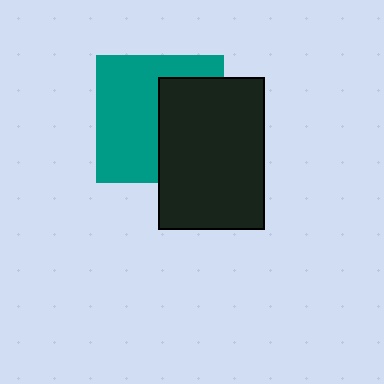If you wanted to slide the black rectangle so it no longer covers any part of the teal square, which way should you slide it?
Slide it right — that is the most direct way to separate the two shapes.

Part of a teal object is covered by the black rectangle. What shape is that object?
It is a square.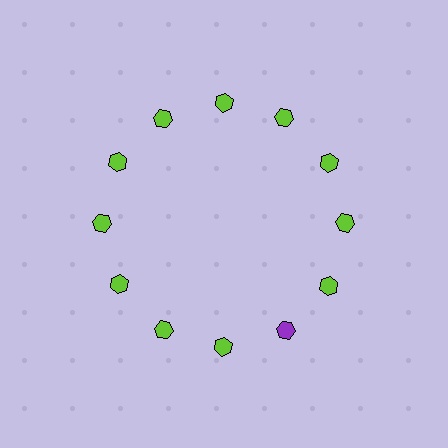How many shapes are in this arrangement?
There are 12 shapes arranged in a ring pattern.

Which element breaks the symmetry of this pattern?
The purple hexagon at roughly the 5 o'clock position breaks the symmetry. All other shapes are lime hexagons.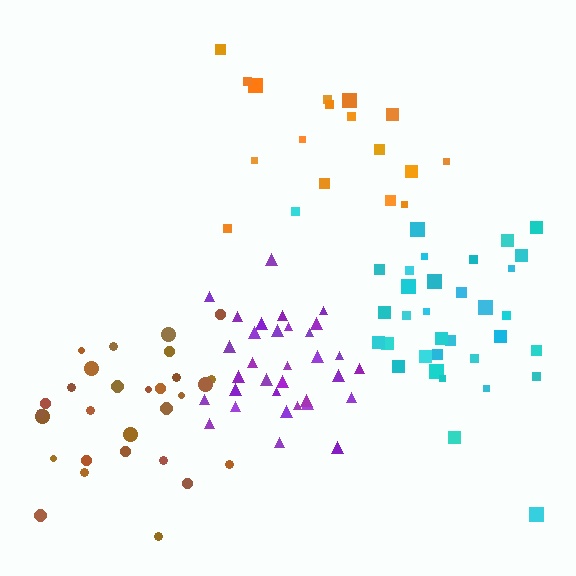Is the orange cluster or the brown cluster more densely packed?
Brown.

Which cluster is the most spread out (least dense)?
Orange.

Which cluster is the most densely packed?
Purple.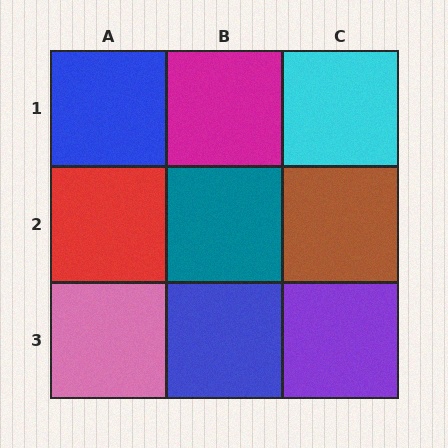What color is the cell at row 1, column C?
Cyan.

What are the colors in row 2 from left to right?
Red, teal, brown.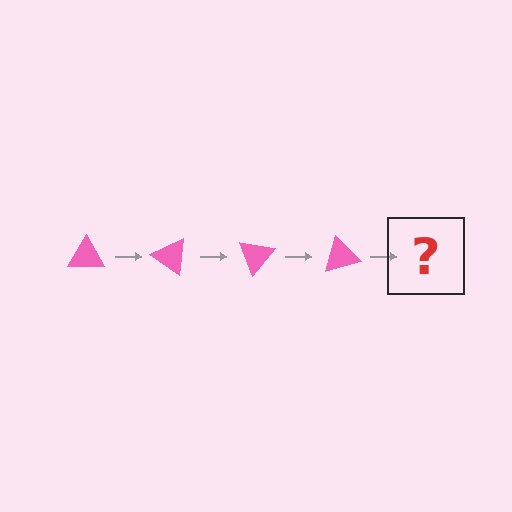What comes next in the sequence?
The next element should be a pink triangle rotated 140 degrees.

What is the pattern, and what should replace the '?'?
The pattern is that the triangle rotates 35 degrees each step. The '?' should be a pink triangle rotated 140 degrees.